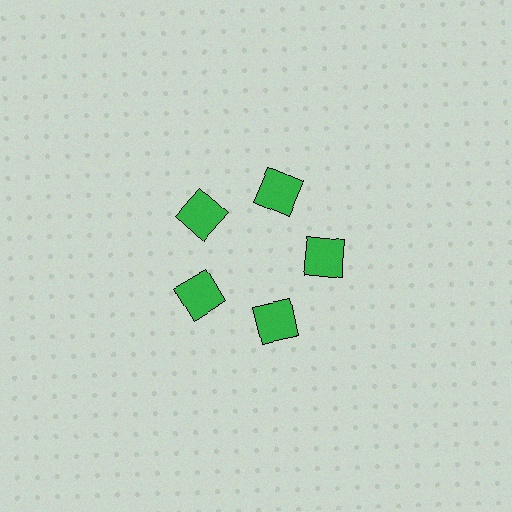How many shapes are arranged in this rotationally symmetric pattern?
There are 5 shapes, arranged in 5 groups of 1.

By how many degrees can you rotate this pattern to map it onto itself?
The pattern maps onto itself every 72 degrees of rotation.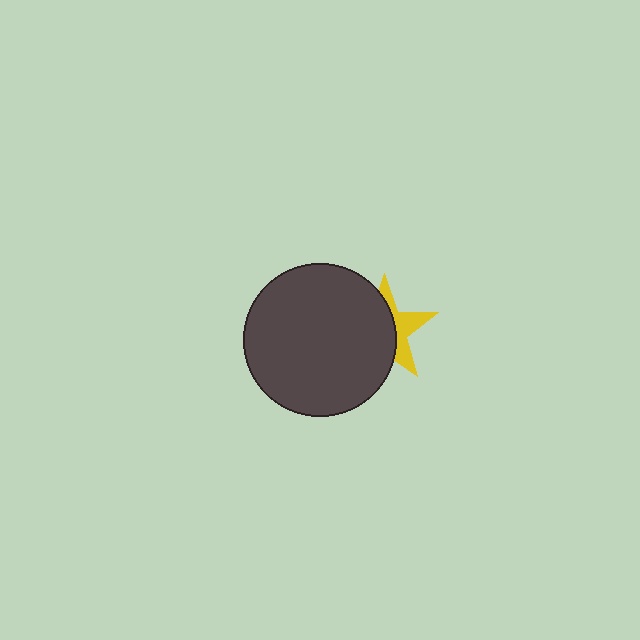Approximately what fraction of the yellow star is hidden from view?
Roughly 62% of the yellow star is hidden behind the dark gray circle.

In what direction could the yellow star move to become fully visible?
The yellow star could move right. That would shift it out from behind the dark gray circle entirely.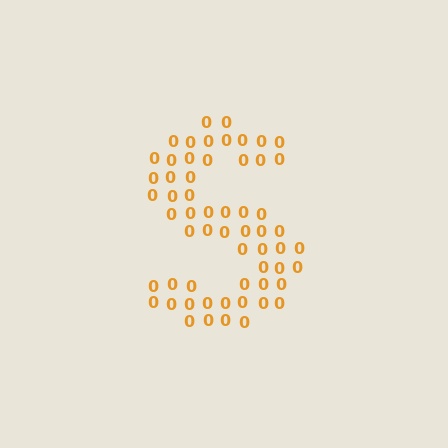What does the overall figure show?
The overall figure shows the letter S.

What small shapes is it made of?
It is made of small digit 0's.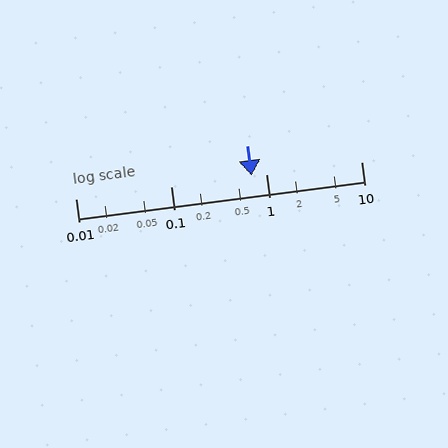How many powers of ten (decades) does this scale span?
The scale spans 3 decades, from 0.01 to 10.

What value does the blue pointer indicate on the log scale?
The pointer indicates approximately 0.71.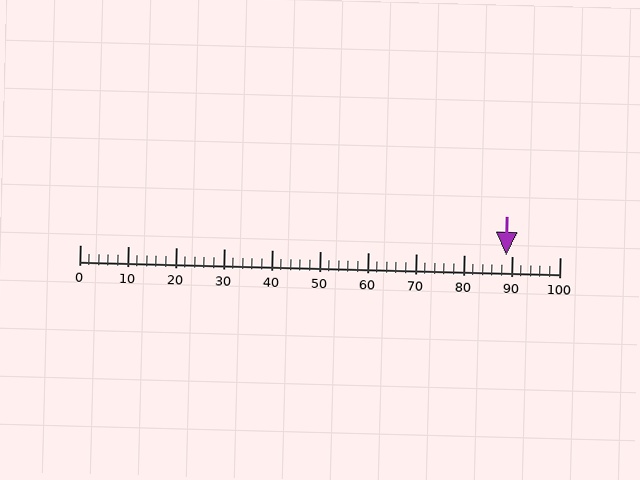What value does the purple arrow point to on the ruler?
The purple arrow points to approximately 89.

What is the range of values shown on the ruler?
The ruler shows values from 0 to 100.